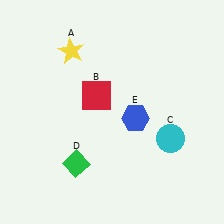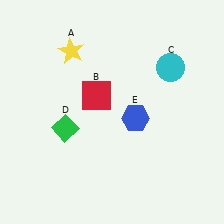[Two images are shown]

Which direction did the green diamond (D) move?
The green diamond (D) moved up.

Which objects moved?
The objects that moved are: the cyan circle (C), the green diamond (D).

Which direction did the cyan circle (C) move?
The cyan circle (C) moved up.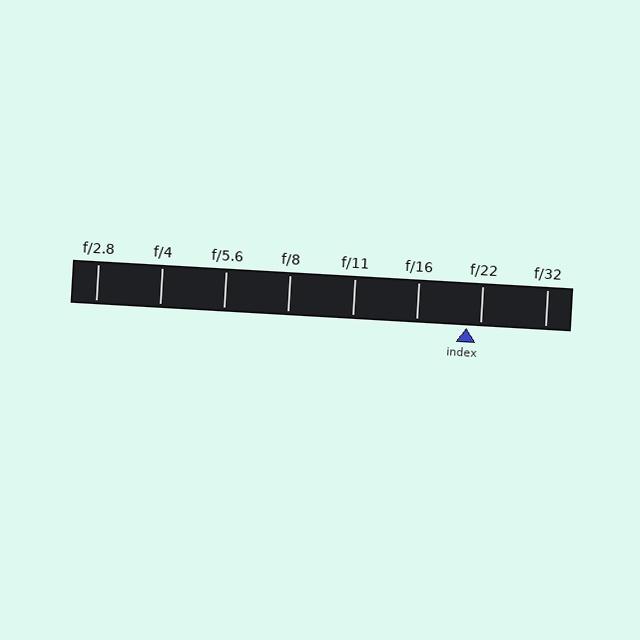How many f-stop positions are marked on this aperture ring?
There are 8 f-stop positions marked.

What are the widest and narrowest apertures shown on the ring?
The widest aperture shown is f/2.8 and the narrowest is f/32.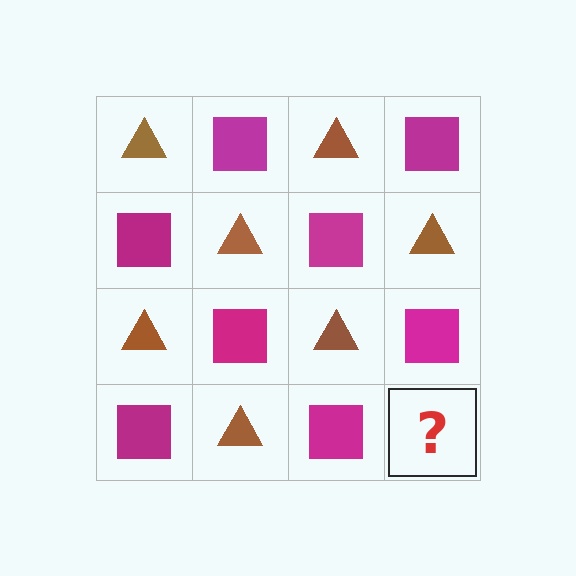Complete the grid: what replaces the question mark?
The question mark should be replaced with a brown triangle.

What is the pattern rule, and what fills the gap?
The rule is that it alternates brown triangle and magenta square in a checkerboard pattern. The gap should be filled with a brown triangle.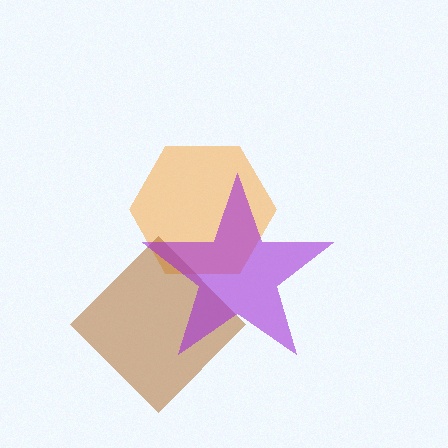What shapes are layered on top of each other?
The layered shapes are: an orange hexagon, a brown diamond, a purple star.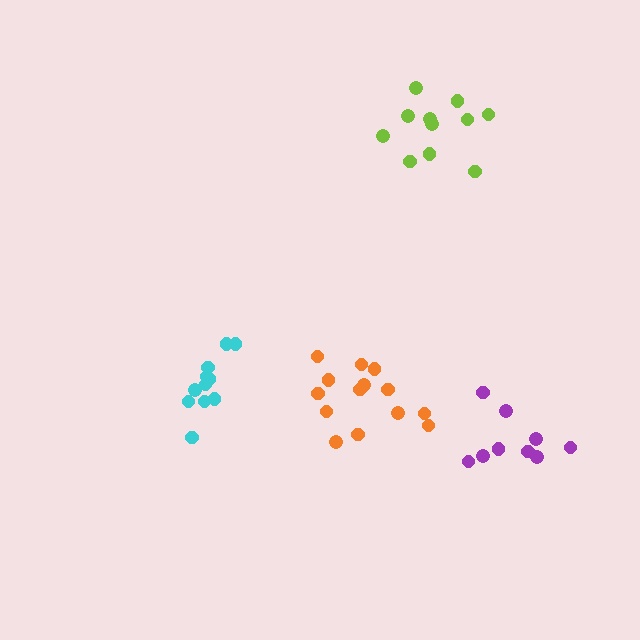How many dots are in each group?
Group 1: 9 dots, Group 2: 11 dots, Group 3: 11 dots, Group 4: 14 dots (45 total).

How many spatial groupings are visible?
There are 4 spatial groupings.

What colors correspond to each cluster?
The clusters are colored: purple, cyan, lime, orange.